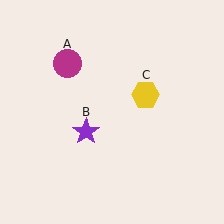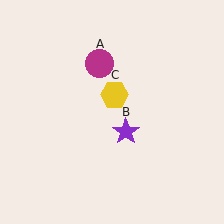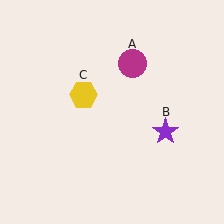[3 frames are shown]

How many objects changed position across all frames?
3 objects changed position: magenta circle (object A), purple star (object B), yellow hexagon (object C).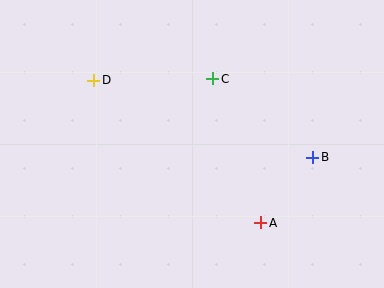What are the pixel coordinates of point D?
Point D is at (94, 80).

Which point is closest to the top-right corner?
Point B is closest to the top-right corner.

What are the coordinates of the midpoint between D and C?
The midpoint between D and C is at (153, 80).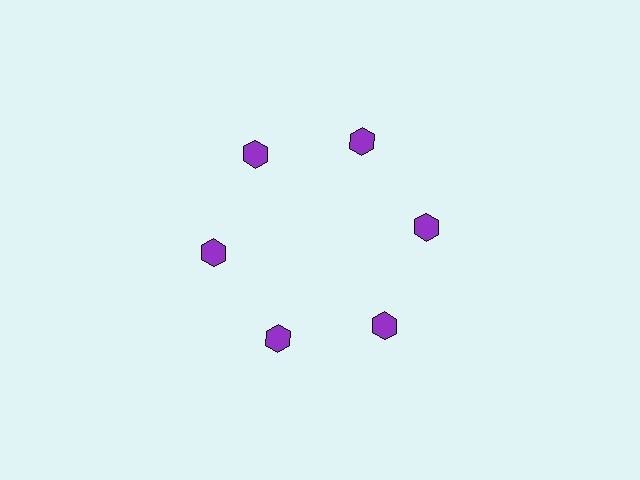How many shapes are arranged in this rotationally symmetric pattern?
There are 6 shapes, arranged in 6 groups of 1.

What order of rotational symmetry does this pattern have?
This pattern has 6-fold rotational symmetry.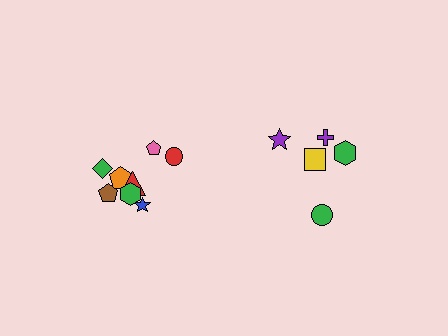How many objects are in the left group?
There are 8 objects.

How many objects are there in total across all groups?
There are 13 objects.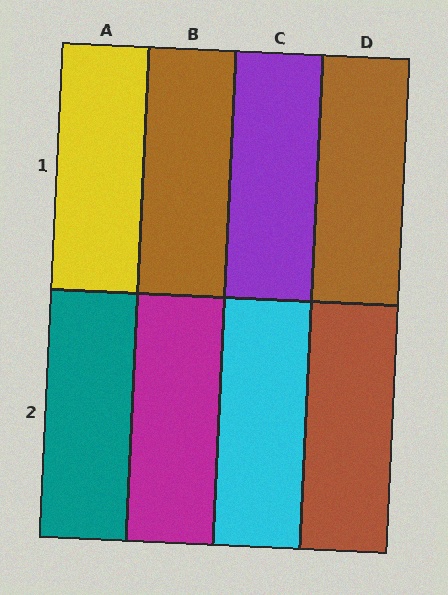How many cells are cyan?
1 cell is cyan.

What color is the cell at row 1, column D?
Brown.